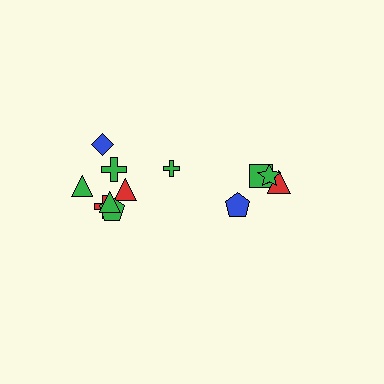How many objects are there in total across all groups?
There are 13 objects.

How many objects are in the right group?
There are 5 objects.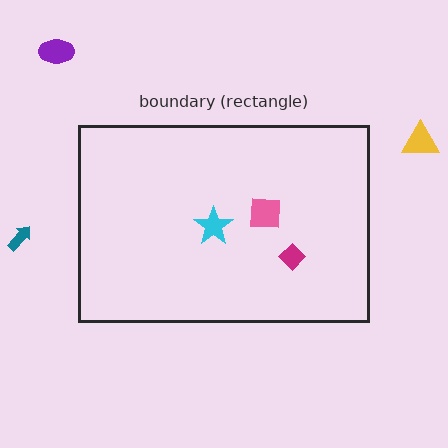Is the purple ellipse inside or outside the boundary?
Outside.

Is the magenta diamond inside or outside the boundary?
Inside.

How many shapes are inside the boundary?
3 inside, 3 outside.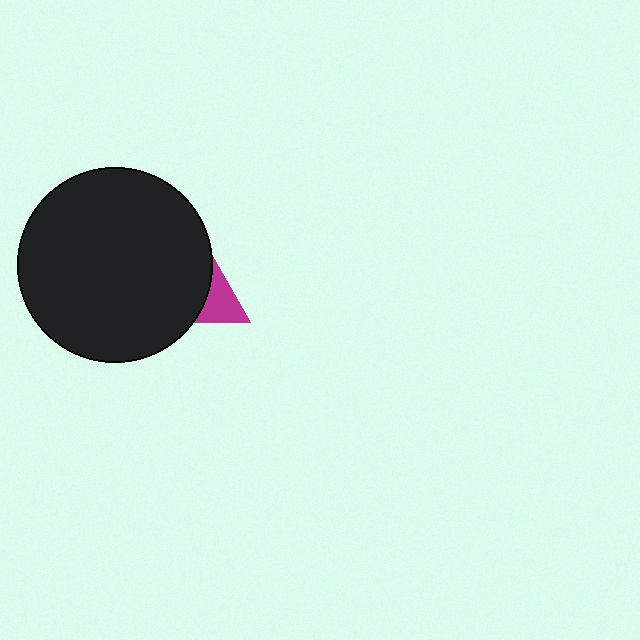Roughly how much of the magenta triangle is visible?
A small part of it is visible (roughly 34%).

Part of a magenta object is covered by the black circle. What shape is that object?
It is a triangle.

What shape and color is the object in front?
The object in front is a black circle.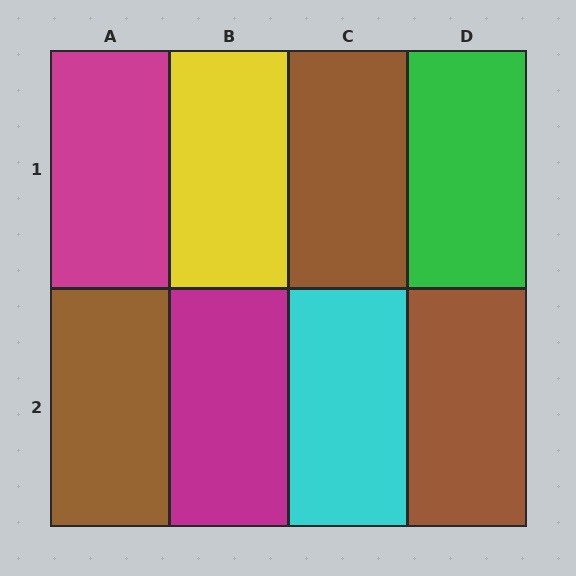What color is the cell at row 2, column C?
Cyan.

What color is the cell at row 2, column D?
Brown.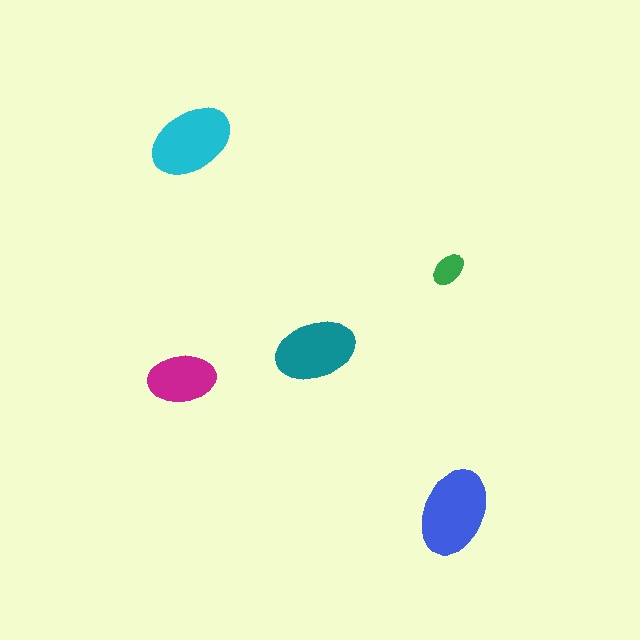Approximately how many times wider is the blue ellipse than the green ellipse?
About 2.5 times wider.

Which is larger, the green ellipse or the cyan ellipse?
The cyan one.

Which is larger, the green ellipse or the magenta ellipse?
The magenta one.